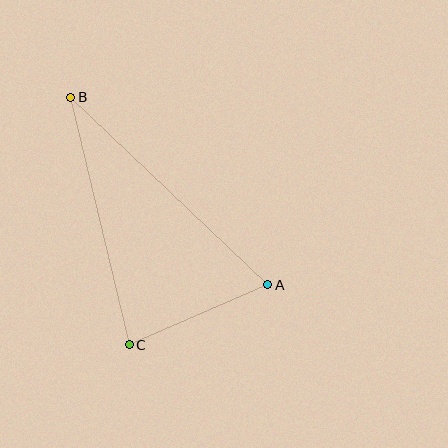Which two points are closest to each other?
Points A and C are closest to each other.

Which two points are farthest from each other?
Points A and B are farthest from each other.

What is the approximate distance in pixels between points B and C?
The distance between B and C is approximately 254 pixels.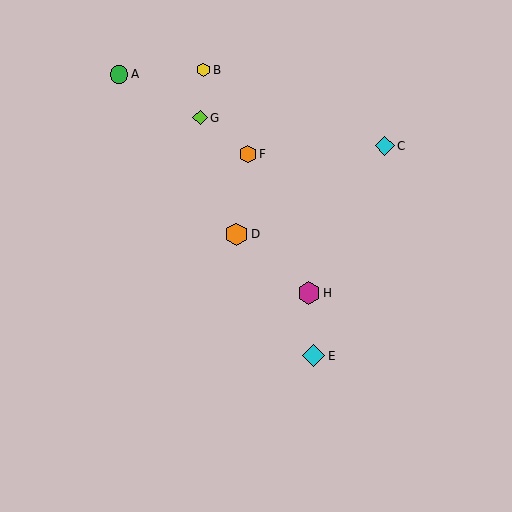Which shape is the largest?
The orange hexagon (labeled D) is the largest.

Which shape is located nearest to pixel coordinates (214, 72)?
The yellow hexagon (labeled B) at (204, 70) is nearest to that location.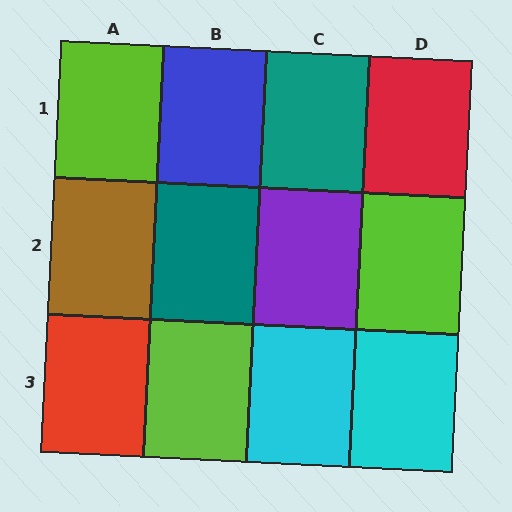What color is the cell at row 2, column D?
Lime.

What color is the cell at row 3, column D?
Cyan.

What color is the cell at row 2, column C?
Purple.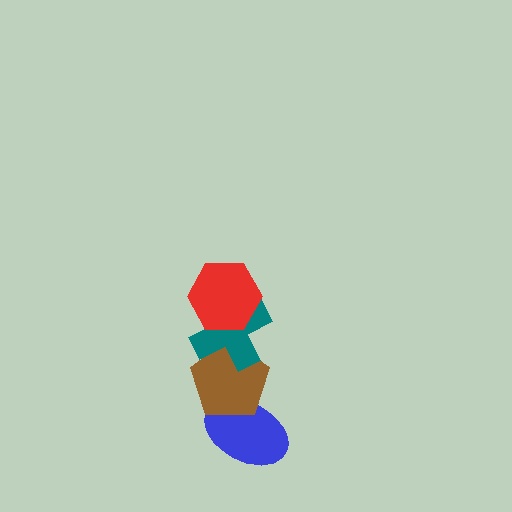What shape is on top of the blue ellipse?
The brown pentagon is on top of the blue ellipse.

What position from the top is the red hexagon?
The red hexagon is 1st from the top.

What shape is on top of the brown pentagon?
The teal cross is on top of the brown pentagon.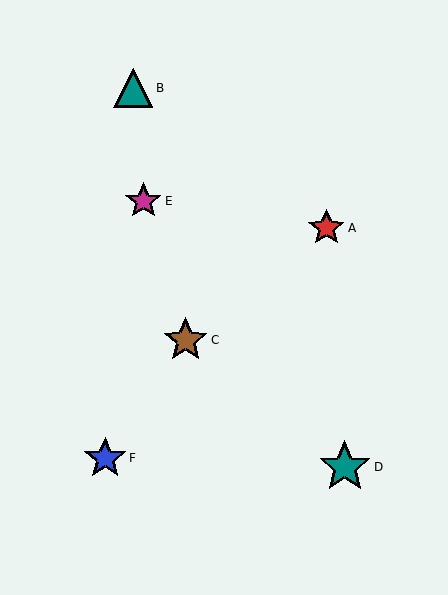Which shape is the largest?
The teal star (labeled D) is the largest.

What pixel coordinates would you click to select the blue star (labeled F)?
Click at (105, 458) to select the blue star F.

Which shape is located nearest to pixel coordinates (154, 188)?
The magenta star (labeled E) at (143, 201) is nearest to that location.